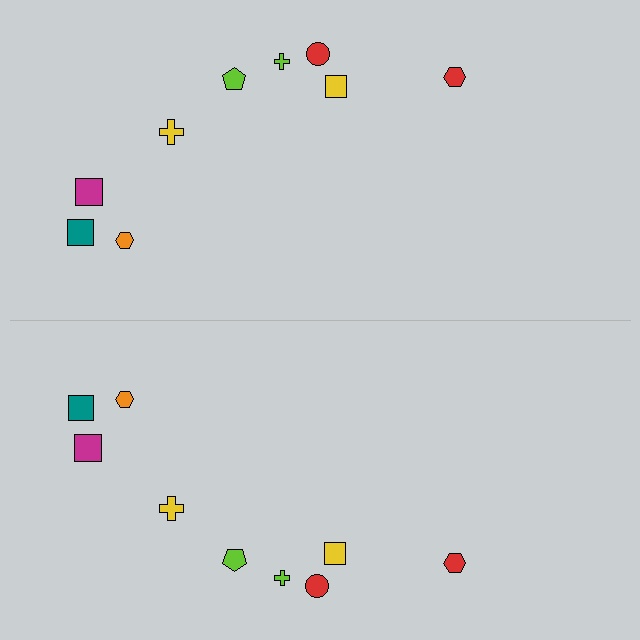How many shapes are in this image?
There are 18 shapes in this image.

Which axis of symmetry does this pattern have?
The pattern has a horizontal axis of symmetry running through the center of the image.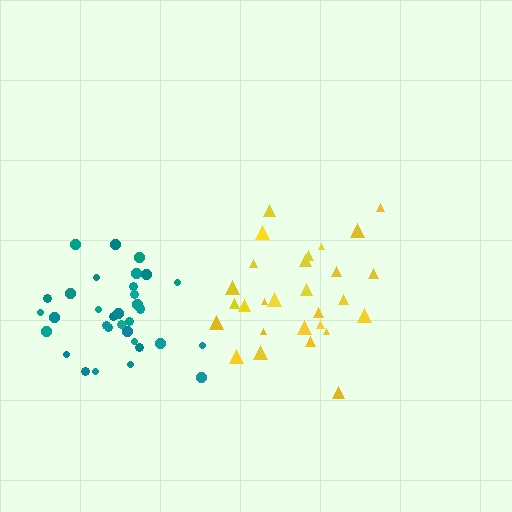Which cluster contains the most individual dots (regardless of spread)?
Teal (34).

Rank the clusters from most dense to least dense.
teal, yellow.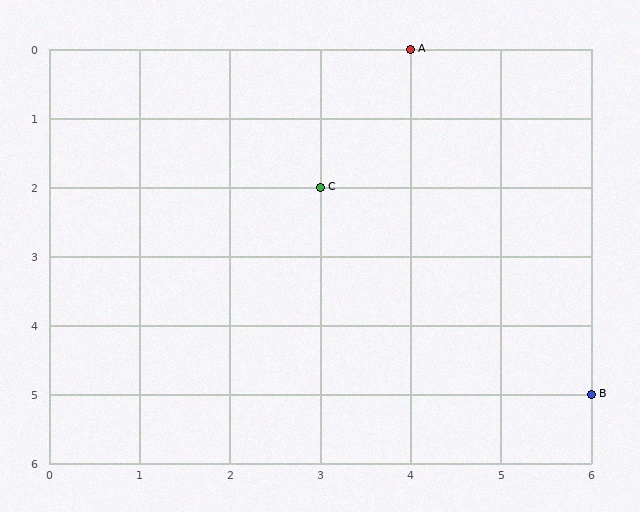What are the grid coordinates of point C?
Point C is at grid coordinates (3, 2).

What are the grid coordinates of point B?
Point B is at grid coordinates (6, 5).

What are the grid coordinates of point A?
Point A is at grid coordinates (4, 0).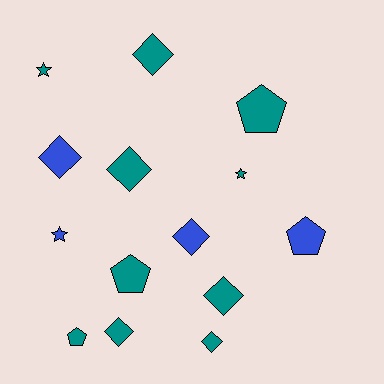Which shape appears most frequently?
Diamond, with 7 objects.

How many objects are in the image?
There are 14 objects.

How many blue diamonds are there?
There are 2 blue diamonds.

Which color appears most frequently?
Teal, with 10 objects.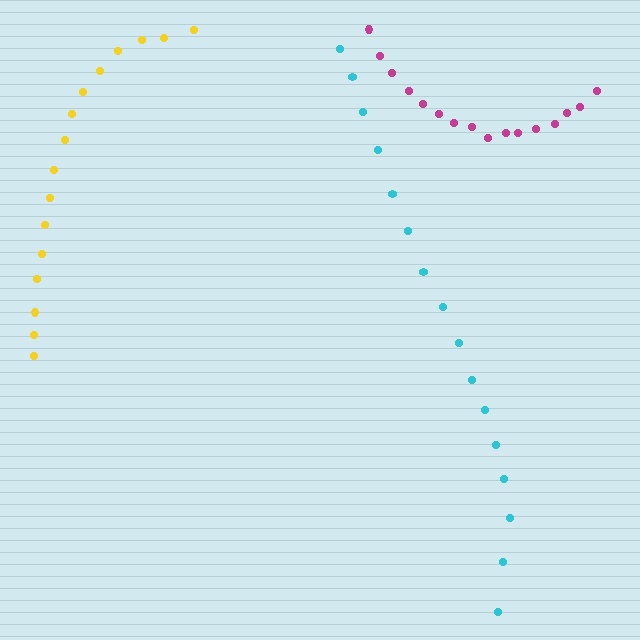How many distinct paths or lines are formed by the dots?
There are 3 distinct paths.